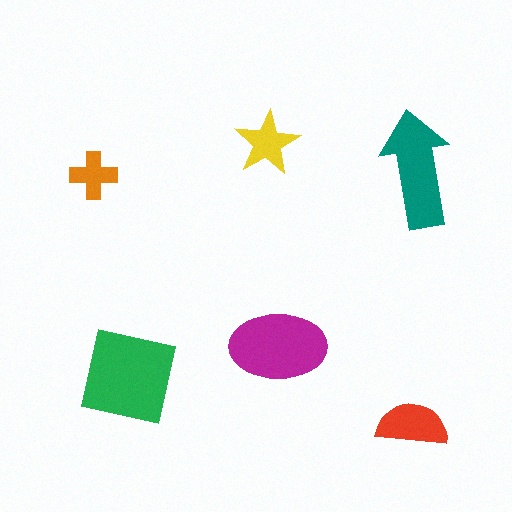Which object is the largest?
The green square.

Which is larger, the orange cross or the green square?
The green square.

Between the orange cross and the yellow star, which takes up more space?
The yellow star.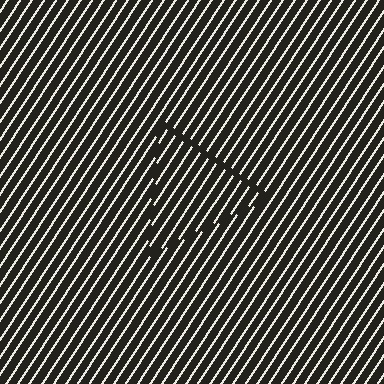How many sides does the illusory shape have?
3 sides — the line-ends trace a triangle.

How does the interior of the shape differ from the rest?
The interior of the shape contains the same grating, shifted by half a period — the contour is defined by the phase discontinuity where line-ends from the inner and outer gratings abut.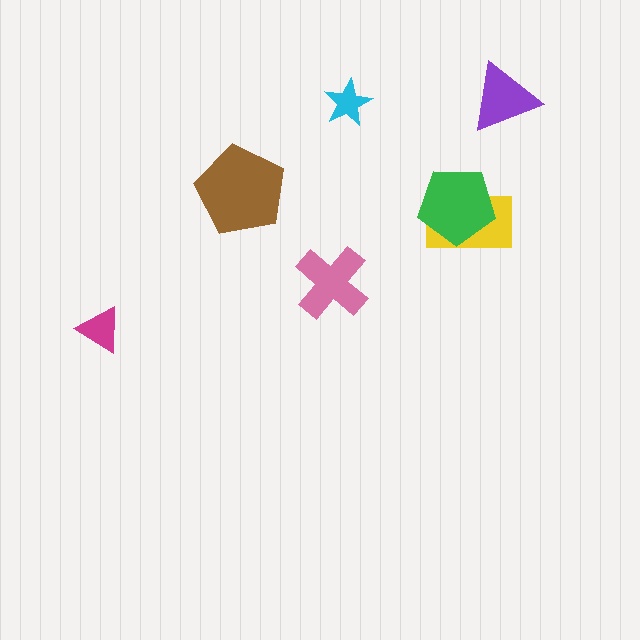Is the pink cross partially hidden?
No, no other shape covers it.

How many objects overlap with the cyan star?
0 objects overlap with the cyan star.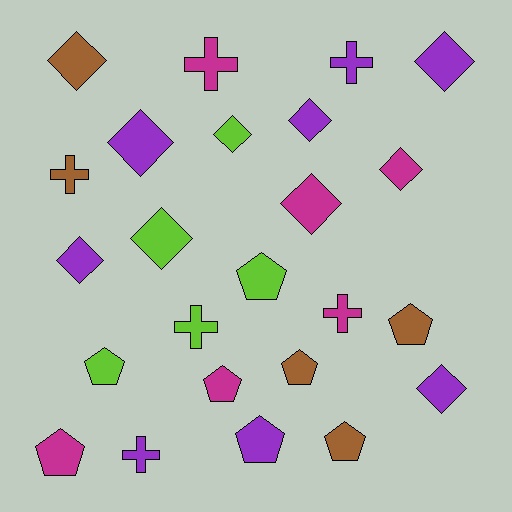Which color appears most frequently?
Purple, with 8 objects.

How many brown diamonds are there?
There is 1 brown diamond.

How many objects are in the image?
There are 24 objects.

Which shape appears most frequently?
Diamond, with 10 objects.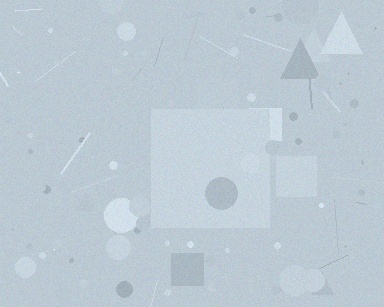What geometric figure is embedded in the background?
A square is embedded in the background.